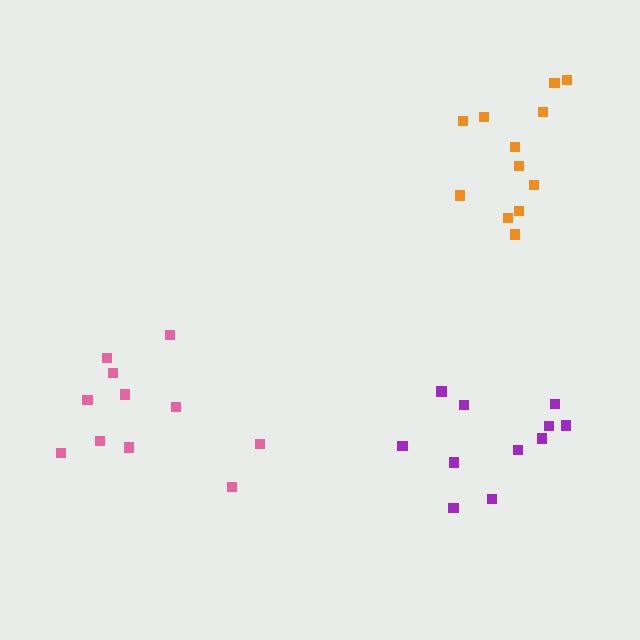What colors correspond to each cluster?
The clusters are colored: orange, purple, pink.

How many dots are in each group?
Group 1: 12 dots, Group 2: 11 dots, Group 3: 11 dots (34 total).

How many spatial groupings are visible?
There are 3 spatial groupings.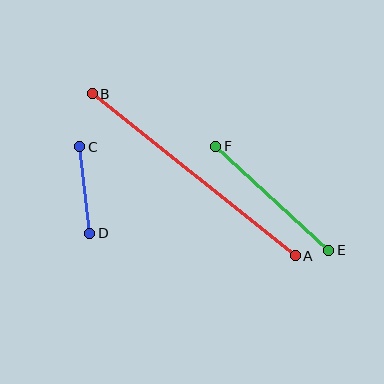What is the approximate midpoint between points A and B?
The midpoint is at approximately (194, 175) pixels.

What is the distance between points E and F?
The distance is approximately 154 pixels.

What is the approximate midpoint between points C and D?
The midpoint is at approximately (85, 190) pixels.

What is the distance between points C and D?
The distance is approximately 87 pixels.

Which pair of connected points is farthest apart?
Points A and B are farthest apart.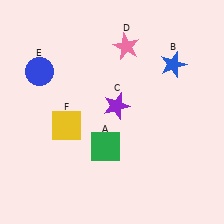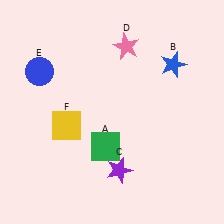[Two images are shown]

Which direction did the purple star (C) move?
The purple star (C) moved down.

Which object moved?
The purple star (C) moved down.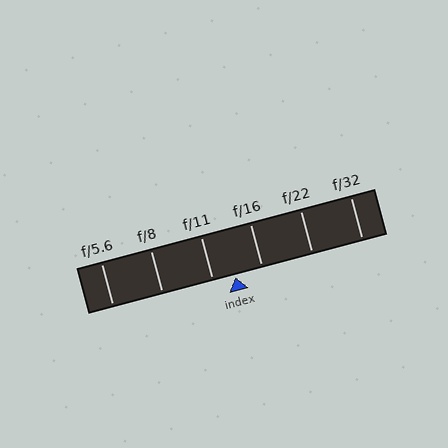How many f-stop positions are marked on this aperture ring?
There are 6 f-stop positions marked.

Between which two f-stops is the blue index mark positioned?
The index mark is between f/11 and f/16.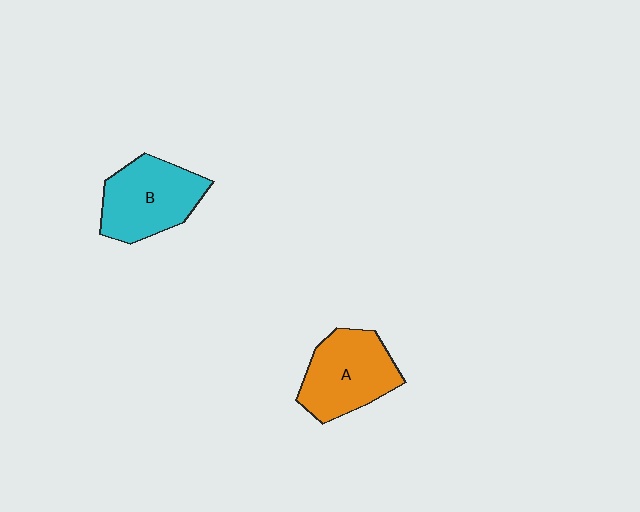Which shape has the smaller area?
Shape A (orange).